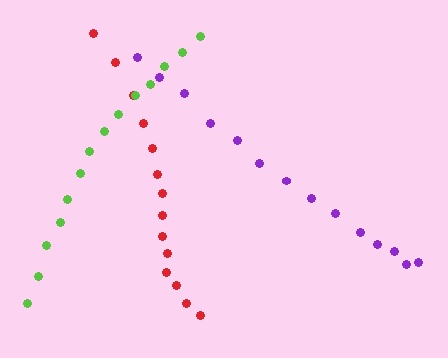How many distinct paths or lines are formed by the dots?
There are 3 distinct paths.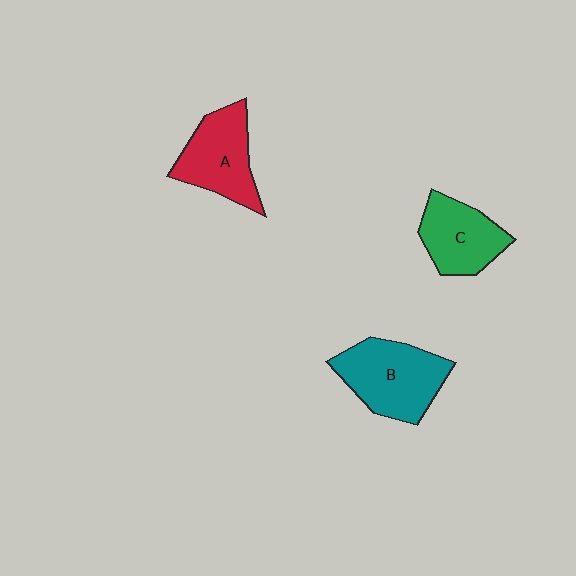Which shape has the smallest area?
Shape C (green).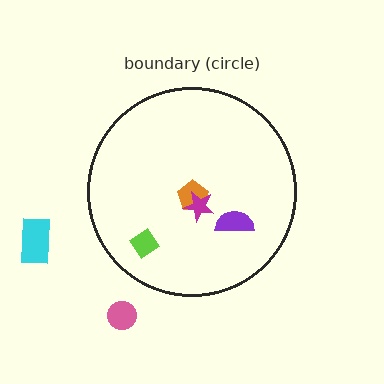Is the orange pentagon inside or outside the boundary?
Inside.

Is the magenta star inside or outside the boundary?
Inside.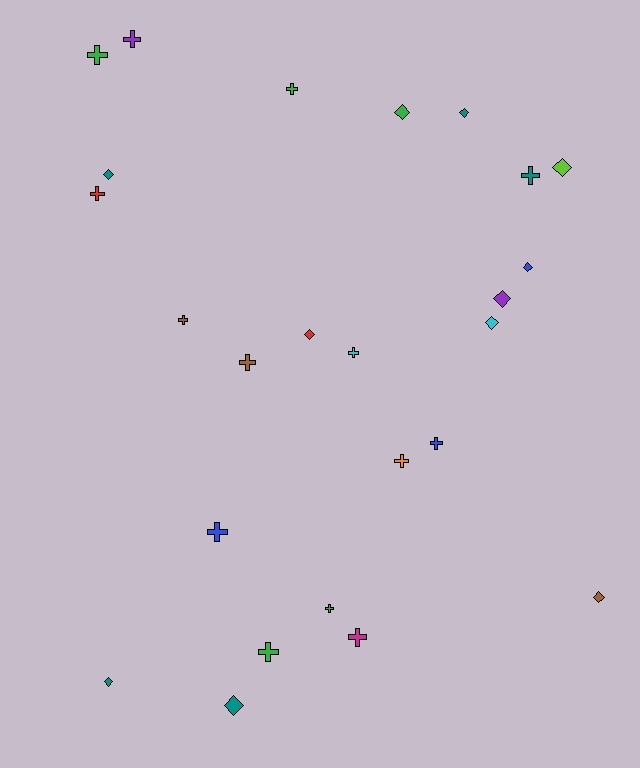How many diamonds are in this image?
There are 11 diamonds.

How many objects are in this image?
There are 25 objects.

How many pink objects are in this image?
There are no pink objects.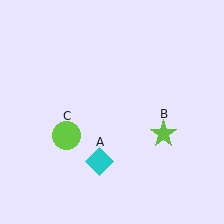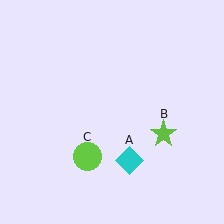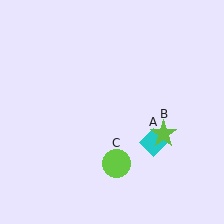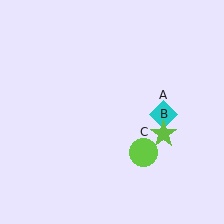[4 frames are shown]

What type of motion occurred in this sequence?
The cyan diamond (object A), lime circle (object C) rotated counterclockwise around the center of the scene.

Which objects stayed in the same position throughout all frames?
Lime star (object B) remained stationary.